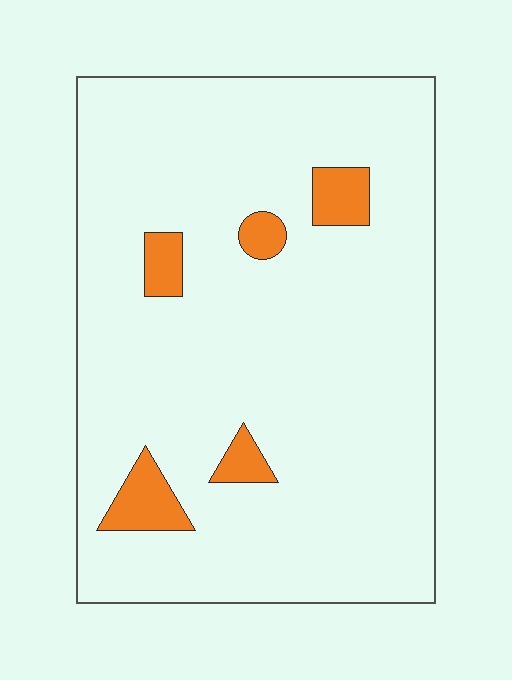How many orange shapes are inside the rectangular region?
5.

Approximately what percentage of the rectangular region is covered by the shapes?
Approximately 10%.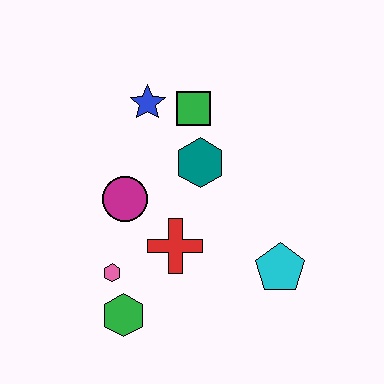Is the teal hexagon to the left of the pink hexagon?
No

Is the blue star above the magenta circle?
Yes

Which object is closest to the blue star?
The green square is closest to the blue star.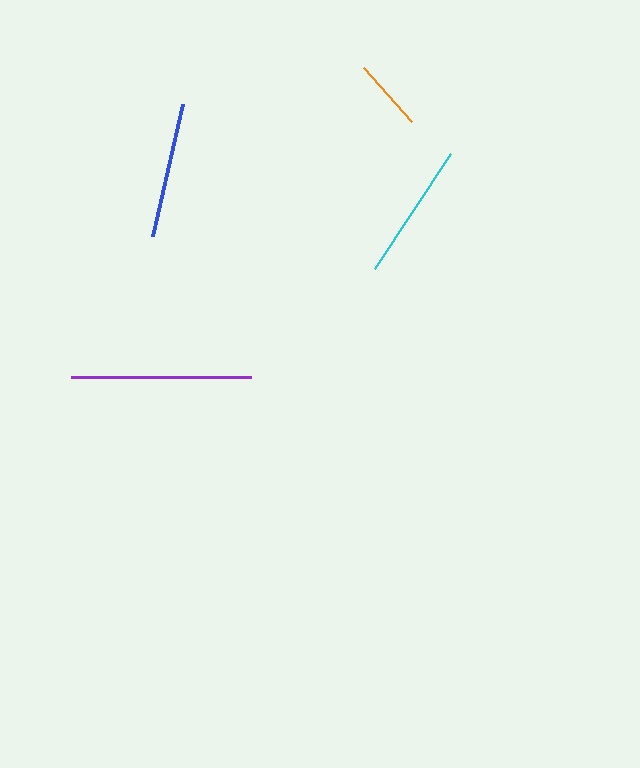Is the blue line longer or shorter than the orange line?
The blue line is longer than the orange line.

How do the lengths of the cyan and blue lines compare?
The cyan and blue lines are approximately the same length.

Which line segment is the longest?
The purple line is the longest at approximately 181 pixels.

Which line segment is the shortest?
The orange line is the shortest at approximately 72 pixels.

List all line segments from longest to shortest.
From longest to shortest: purple, cyan, blue, orange.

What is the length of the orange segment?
The orange segment is approximately 72 pixels long.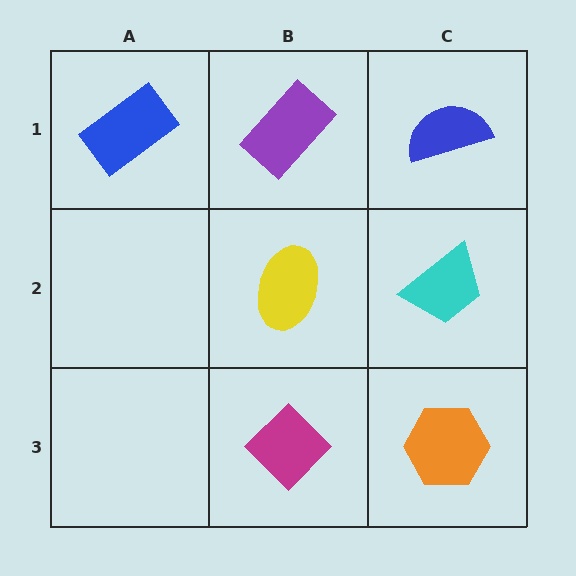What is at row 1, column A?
A blue rectangle.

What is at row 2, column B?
A yellow ellipse.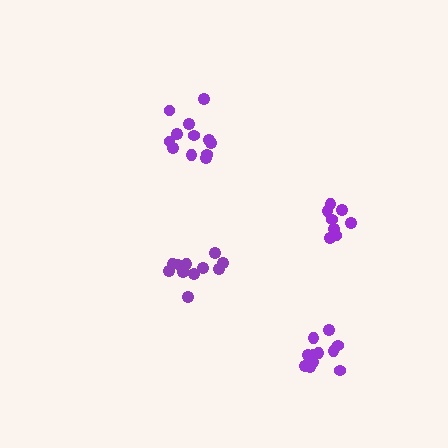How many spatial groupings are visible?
There are 4 spatial groupings.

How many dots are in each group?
Group 1: 12 dots, Group 2: 11 dots, Group 3: 11 dots, Group 4: 8 dots (42 total).